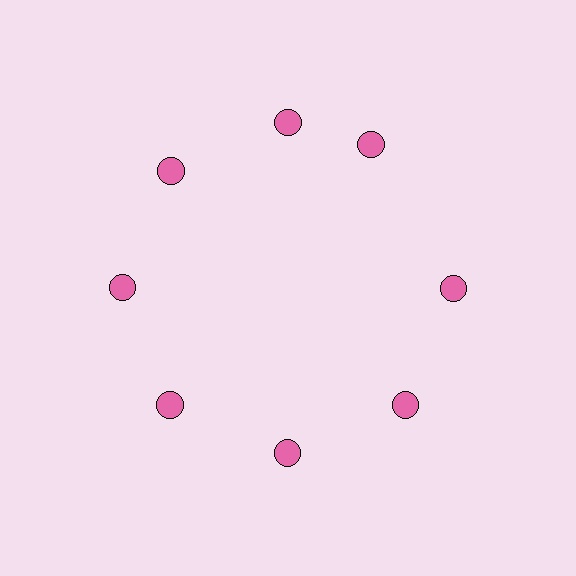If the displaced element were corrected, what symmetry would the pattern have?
It would have 8-fold rotational symmetry — the pattern would map onto itself every 45 degrees.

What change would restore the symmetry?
The symmetry would be restored by rotating it back into even spacing with its neighbors so that all 8 circles sit at equal angles and equal distance from the center.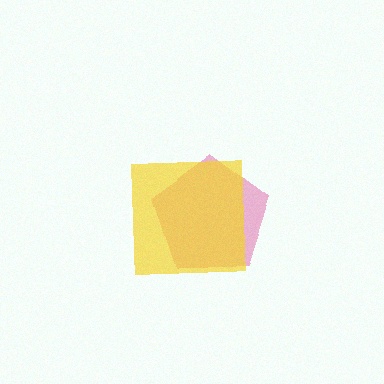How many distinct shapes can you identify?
There are 2 distinct shapes: a pink pentagon, a yellow square.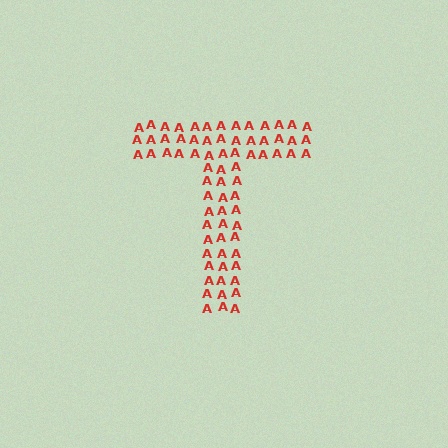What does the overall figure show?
The overall figure shows the letter T.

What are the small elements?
The small elements are letter A's.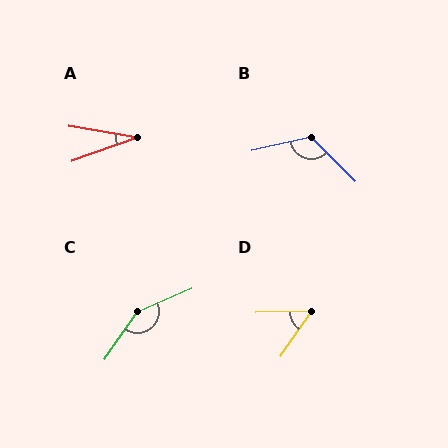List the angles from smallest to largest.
A (30°), D (53°), B (123°), C (147°).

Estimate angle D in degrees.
Approximately 53 degrees.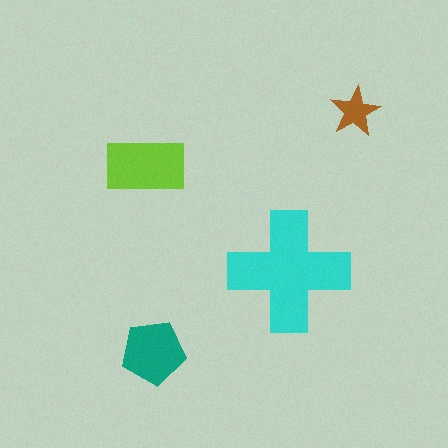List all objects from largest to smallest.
The cyan cross, the lime rectangle, the teal pentagon, the brown star.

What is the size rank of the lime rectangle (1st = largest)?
2nd.